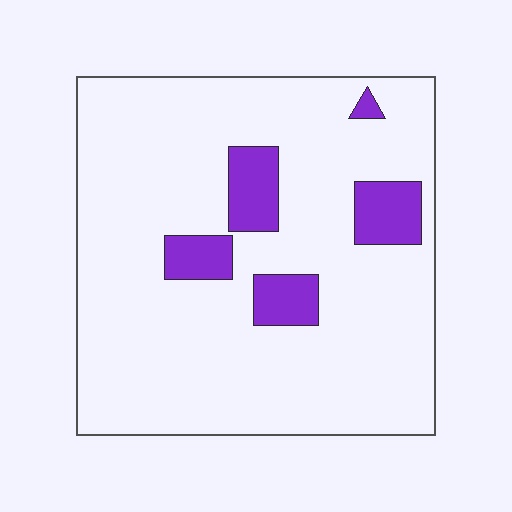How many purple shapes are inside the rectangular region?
5.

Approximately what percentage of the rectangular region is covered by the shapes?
Approximately 10%.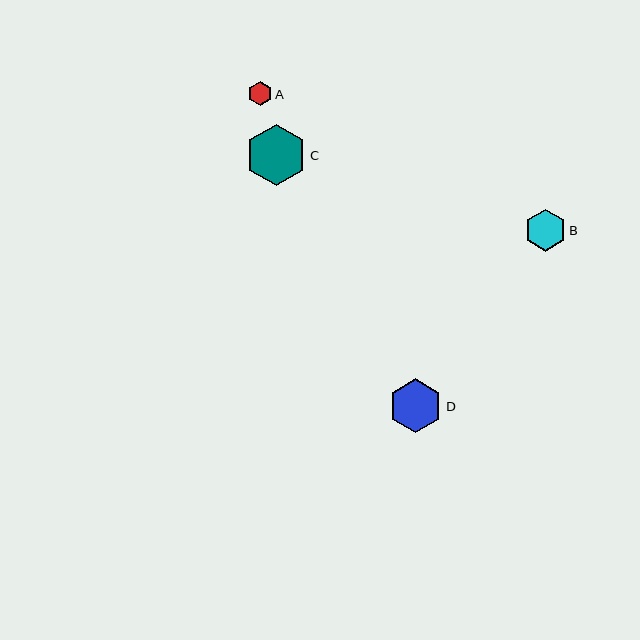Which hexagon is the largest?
Hexagon C is the largest with a size of approximately 61 pixels.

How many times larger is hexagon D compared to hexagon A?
Hexagon D is approximately 2.3 times the size of hexagon A.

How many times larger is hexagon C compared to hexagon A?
Hexagon C is approximately 2.5 times the size of hexagon A.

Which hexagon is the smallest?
Hexagon A is the smallest with a size of approximately 24 pixels.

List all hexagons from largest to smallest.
From largest to smallest: C, D, B, A.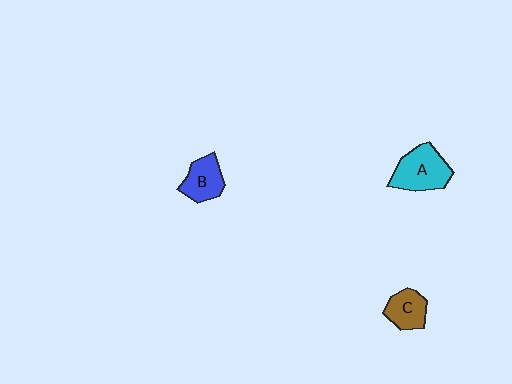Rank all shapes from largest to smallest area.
From largest to smallest: A (cyan), B (blue), C (brown).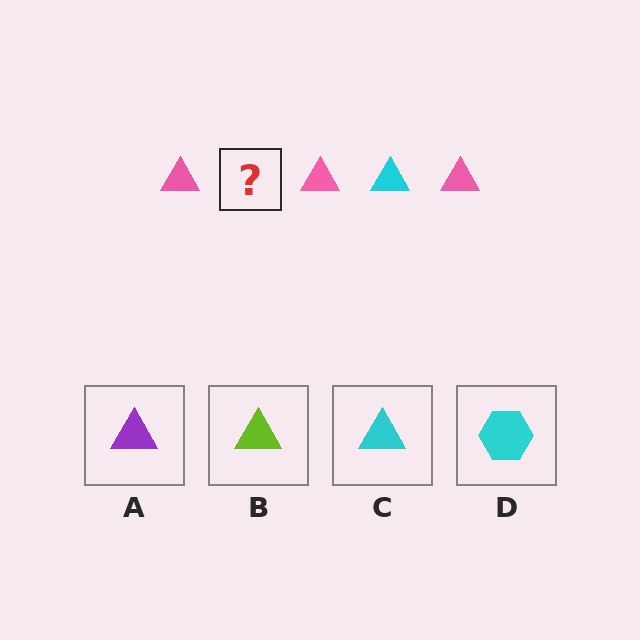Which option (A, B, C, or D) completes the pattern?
C.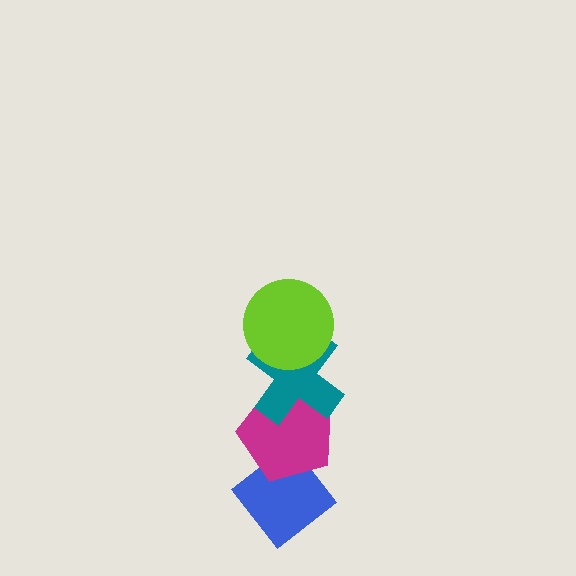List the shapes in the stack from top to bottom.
From top to bottom: the lime circle, the teal cross, the magenta pentagon, the blue diamond.